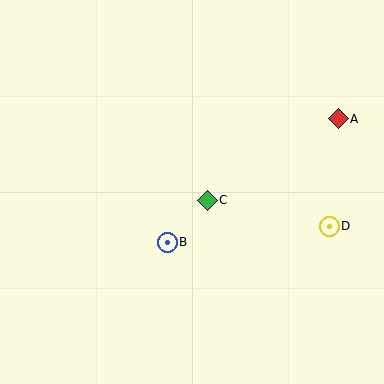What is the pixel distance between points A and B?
The distance between A and B is 211 pixels.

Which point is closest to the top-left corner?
Point C is closest to the top-left corner.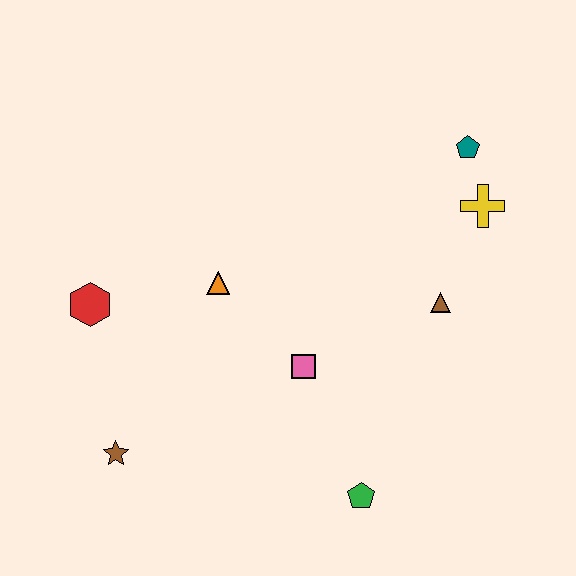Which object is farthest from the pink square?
The teal pentagon is farthest from the pink square.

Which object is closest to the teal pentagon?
The yellow cross is closest to the teal pentagon.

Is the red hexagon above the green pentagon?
Yes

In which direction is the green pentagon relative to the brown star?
The green pentagon is to the right of the brown star.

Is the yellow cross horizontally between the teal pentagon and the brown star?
No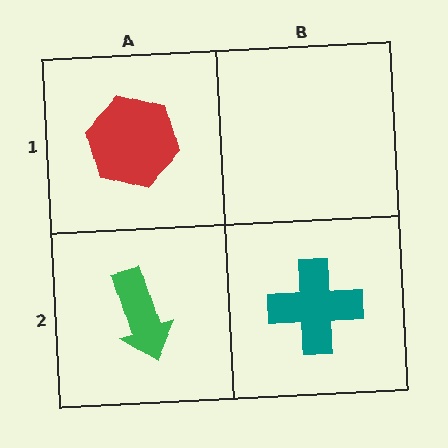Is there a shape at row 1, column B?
No, that cell is empty.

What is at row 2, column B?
A teal cross.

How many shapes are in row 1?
1 shape.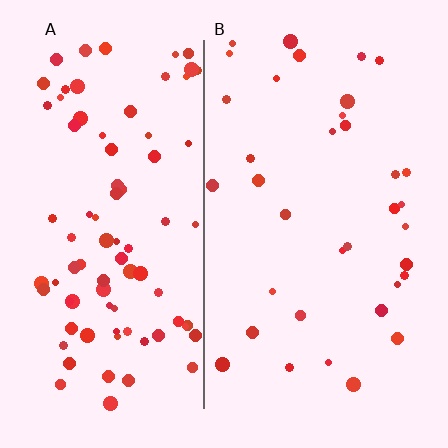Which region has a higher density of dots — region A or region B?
A (the left).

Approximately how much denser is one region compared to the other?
Approximately 2.3× — region A over region B.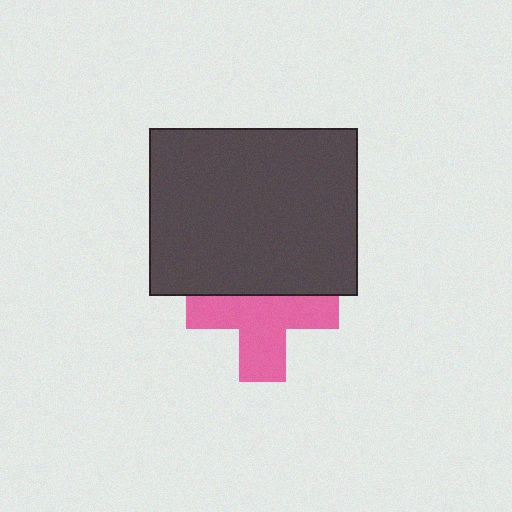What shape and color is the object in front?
The object in front is a dark gray rectangle.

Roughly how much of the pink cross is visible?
About half of it is visible (roughly 63%).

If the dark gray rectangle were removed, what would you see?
You would see the complete pink cross.